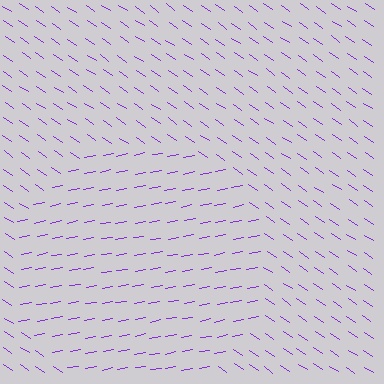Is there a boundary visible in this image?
Yes, there is a texture boundary formed by a change in line orientation.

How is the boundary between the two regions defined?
The boundary is defined purely by a change in line orientation (approximately 45 degrees difference). All lines are the same color and thickness.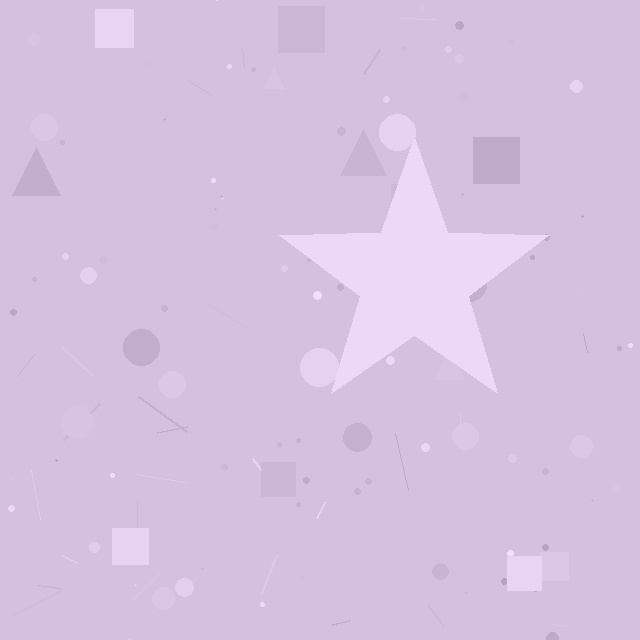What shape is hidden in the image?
A star is hidden in the image.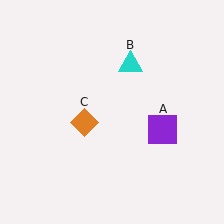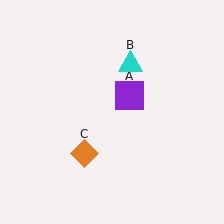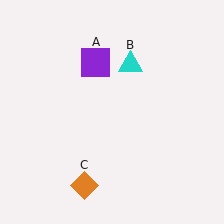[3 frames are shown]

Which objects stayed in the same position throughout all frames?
Cyan triangle (object B) remained stationary.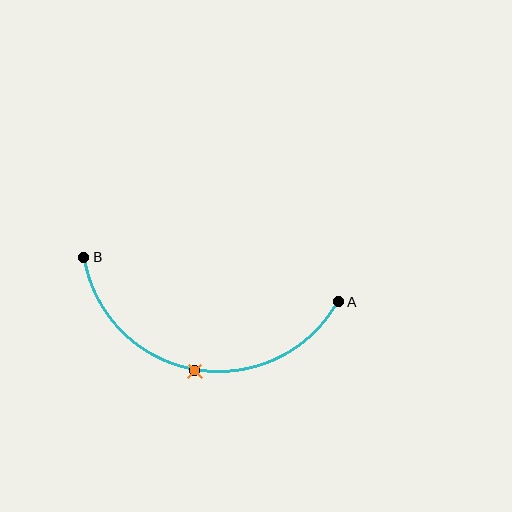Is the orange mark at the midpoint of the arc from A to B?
Yes. The orange mark lies on the arc at equal arc-length from both A and B — it is the arc midpoint.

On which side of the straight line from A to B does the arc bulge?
The arc bulges below the straight line connecting A and B.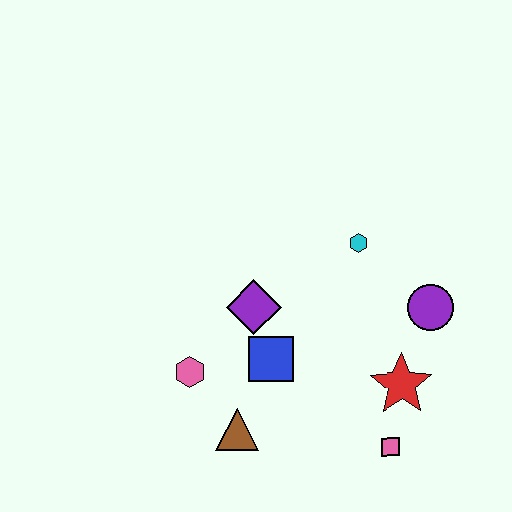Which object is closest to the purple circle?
The red star is closest to the purple circle.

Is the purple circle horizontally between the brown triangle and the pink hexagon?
No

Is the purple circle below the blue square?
No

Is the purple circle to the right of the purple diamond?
Yes